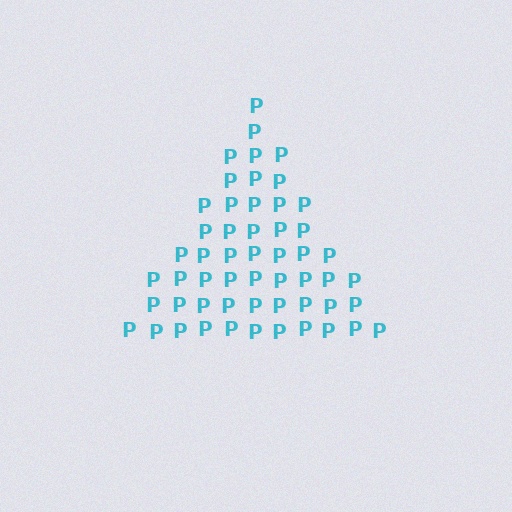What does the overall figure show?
The overall figure shows a triangle.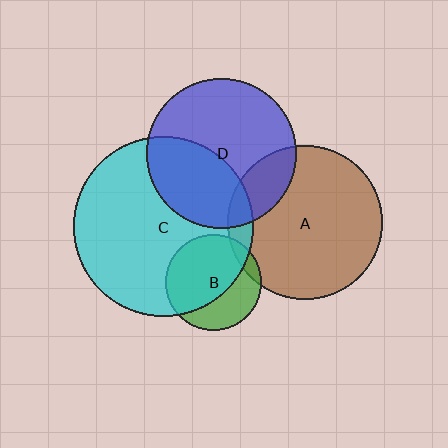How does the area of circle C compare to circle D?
Approximately 1.4 times.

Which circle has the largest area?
Circle C (cyan).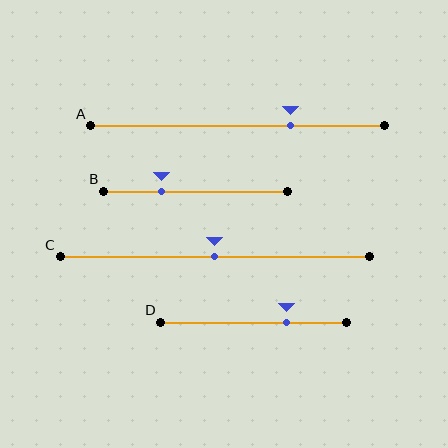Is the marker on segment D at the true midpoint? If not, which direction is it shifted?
No, the marker on segment D is shifted to the right by about 18% of the segment length.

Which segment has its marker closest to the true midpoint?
Segment C has its marker closest to the true midpoint.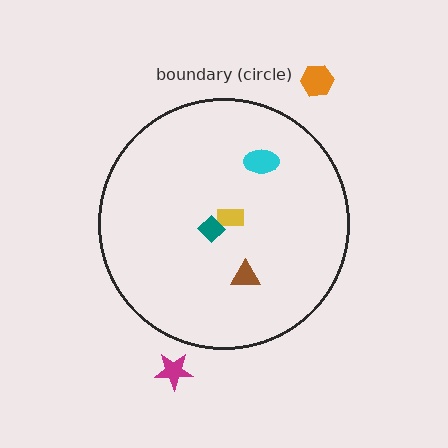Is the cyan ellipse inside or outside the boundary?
Inside.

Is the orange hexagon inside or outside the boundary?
Outside.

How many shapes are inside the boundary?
4 inside, 2 outside.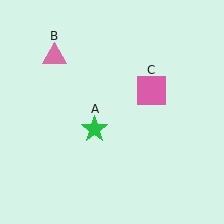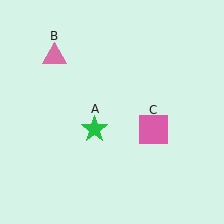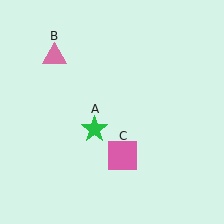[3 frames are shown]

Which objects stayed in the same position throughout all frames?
Green star (object A) and pink triangle (object B) remained stationary.